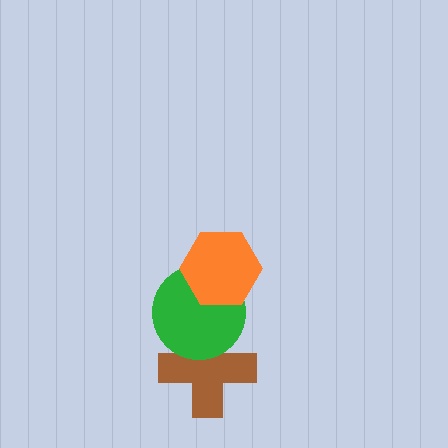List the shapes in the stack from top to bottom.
From top to bottom: the orange hexagon, the green circle, the brown cross.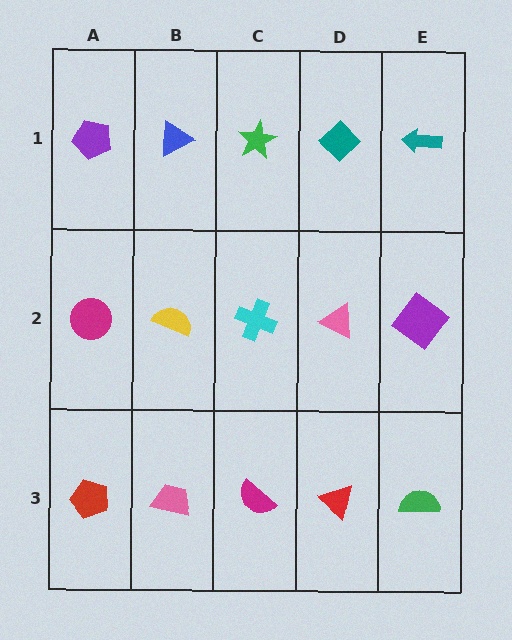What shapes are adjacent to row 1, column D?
A pink triangle (row 2, column D), a green star (row 1, column C), a teal arrow (row 1, column E).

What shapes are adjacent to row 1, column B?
A yellow semicircle (row 2, column B), a purple pentagon (row 1, column A), a green star (row 1, column C).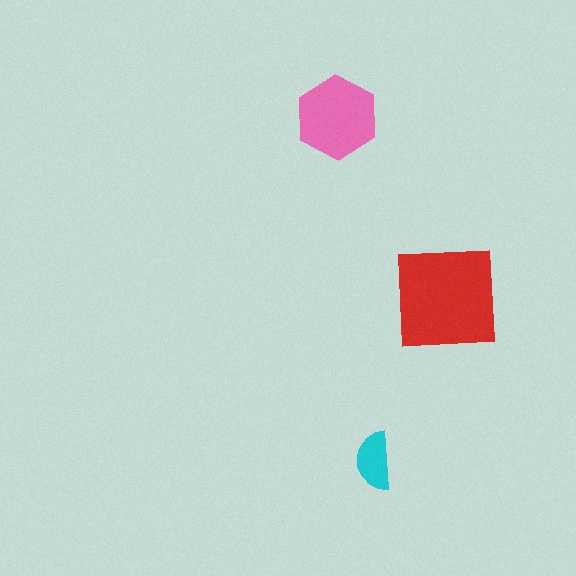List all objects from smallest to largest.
The cyan semicircle, the pink hexagon, the red square.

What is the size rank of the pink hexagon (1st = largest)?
2nd.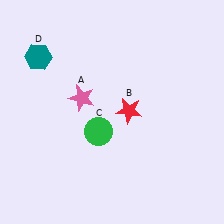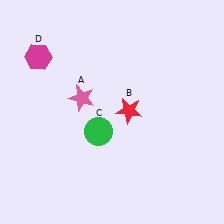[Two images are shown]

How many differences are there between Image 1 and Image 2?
There is 1 difference between the two images.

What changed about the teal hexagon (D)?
In Image 1, D is teal. In Image 2, it changed to magenta.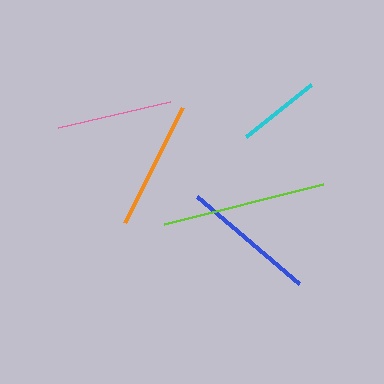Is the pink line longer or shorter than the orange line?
The orange line is longer than the pink line.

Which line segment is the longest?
The lime line is the longest at approximately 164 pixels.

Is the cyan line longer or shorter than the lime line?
The lime line is longer than the cyan line.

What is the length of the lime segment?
The lime segment is approximately 164 pixels long.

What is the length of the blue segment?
The blue segment is approximately 134 pixels long.